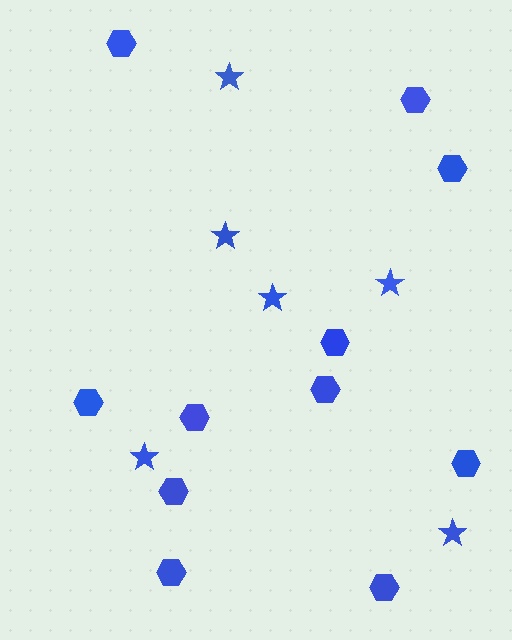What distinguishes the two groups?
There are 2 groups: one group of stars (6) and one group of hexagons (11).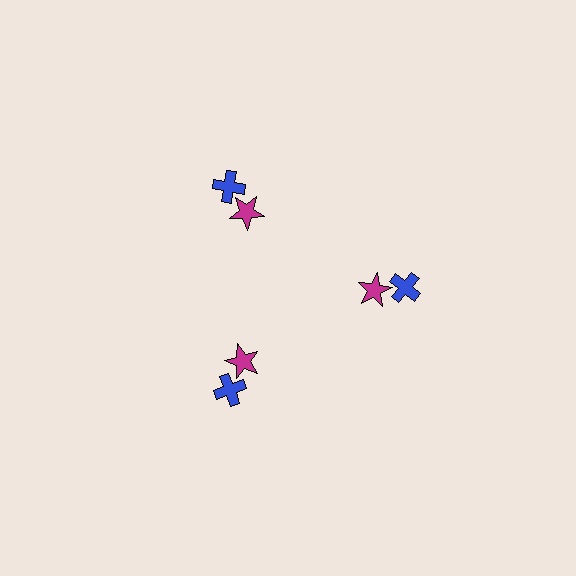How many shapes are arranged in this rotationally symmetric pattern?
There are 6 shapes, arranged in 3 groups of 2.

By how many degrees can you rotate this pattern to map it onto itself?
The pattern maps onto itself every 120 degrees of rotation.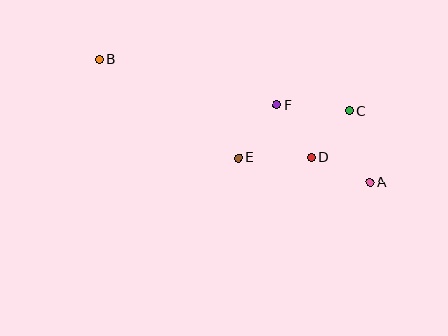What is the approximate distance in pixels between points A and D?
The distance between A and D is approximately 64 pixels.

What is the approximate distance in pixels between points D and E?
The distance between D and E is approximately 73 pixels.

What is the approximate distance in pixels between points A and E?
The distance between A and E is approximately 134 pixels.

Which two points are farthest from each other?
Points A and B are farthest from each other.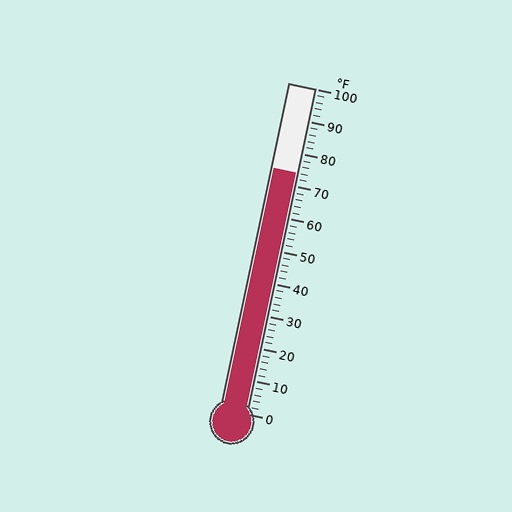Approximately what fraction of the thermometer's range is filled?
The thermometer is filled to approximately 75% of its range.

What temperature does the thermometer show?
The thermometer shows approximately 74°F.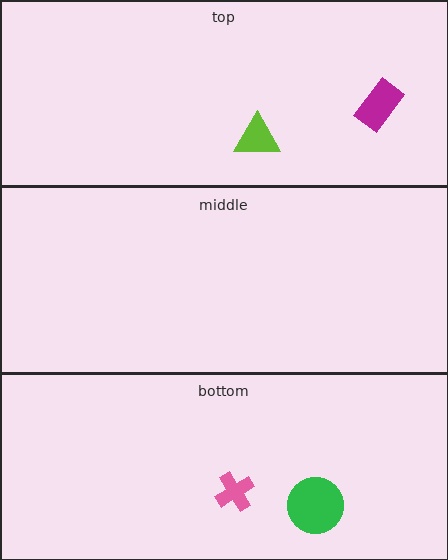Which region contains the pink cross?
The bottom region.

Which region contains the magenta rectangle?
The top region.